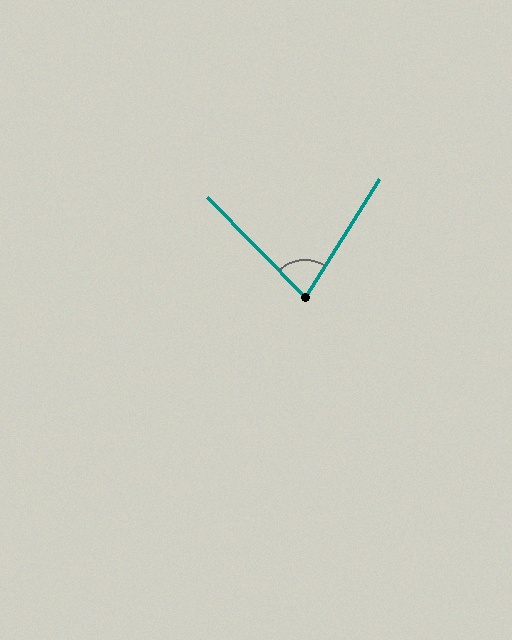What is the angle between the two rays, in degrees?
Approximately 77 degrees.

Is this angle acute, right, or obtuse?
It is acute.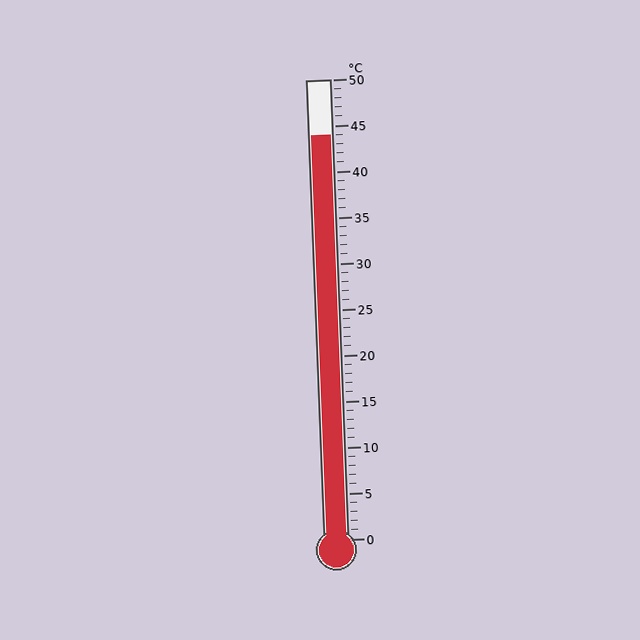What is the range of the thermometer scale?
The thermometer scale ranges from 0°C to 50°C.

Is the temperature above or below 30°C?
The temperature is above 30°C.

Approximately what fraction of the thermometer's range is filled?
The thermometer is filled to approximately 90% of its range.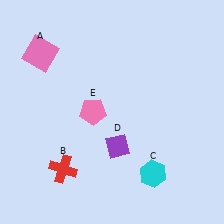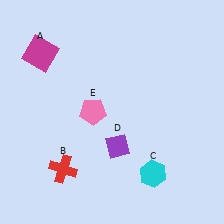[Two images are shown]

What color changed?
The square (A) changed from pink in Image 1 to magenta in Image 2.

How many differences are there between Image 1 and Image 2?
There is 1 difference between the two images.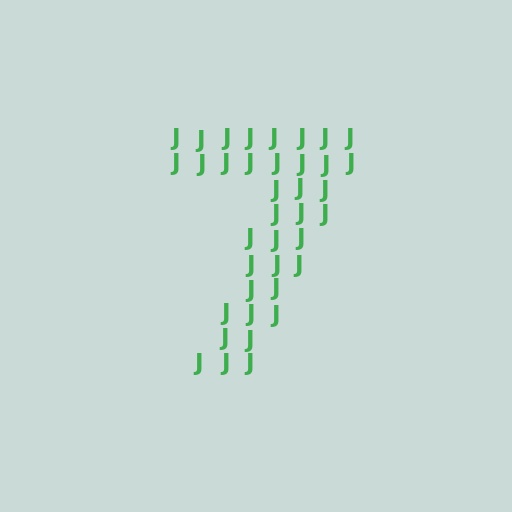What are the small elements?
The small elements are letter J's.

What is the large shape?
The large shape is the digit 7.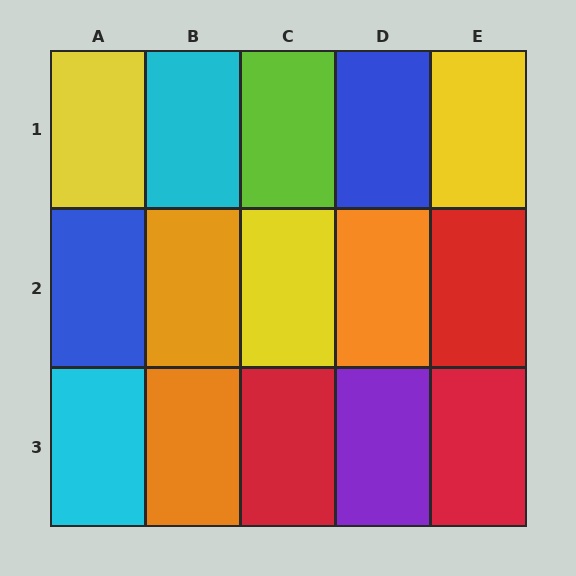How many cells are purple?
1 cell is purple.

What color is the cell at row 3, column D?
Purple.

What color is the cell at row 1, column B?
Cyan.